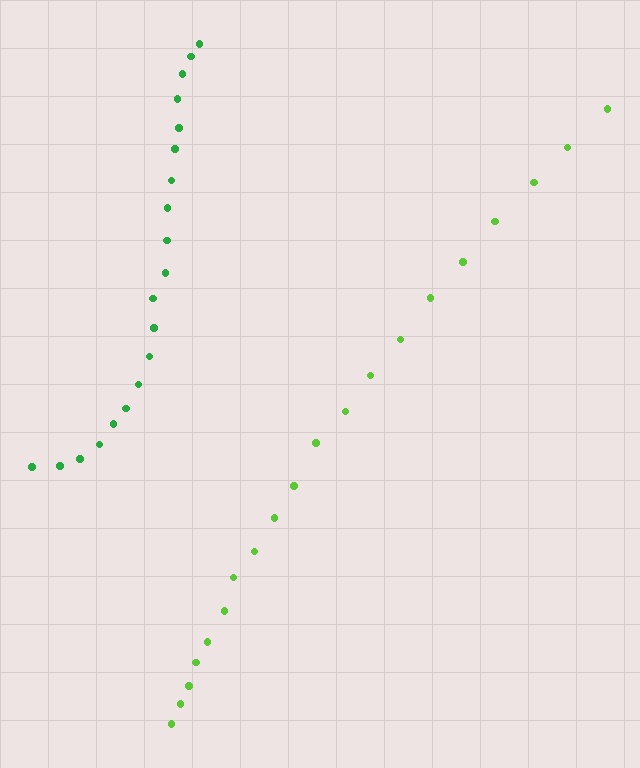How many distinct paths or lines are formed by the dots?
There are 2 distinct paths.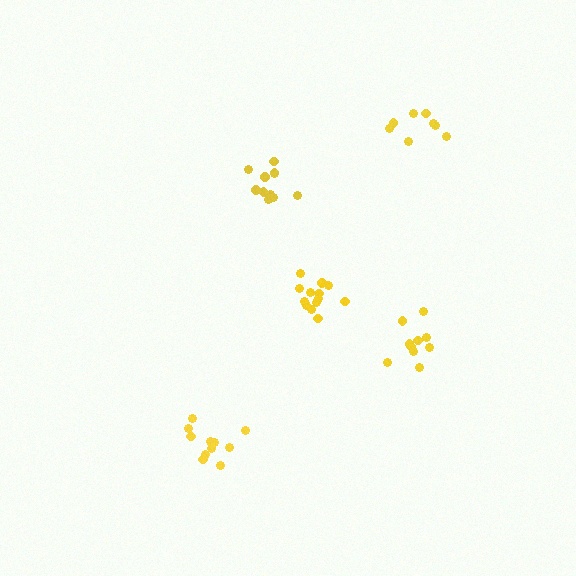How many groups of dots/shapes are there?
There are 5 groups.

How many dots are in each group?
Group 1: 10 dots, Group 2: 13 dots, Group 3: 11 dots, Group 4: 11 dots, Group 5: 8 dots (53 total).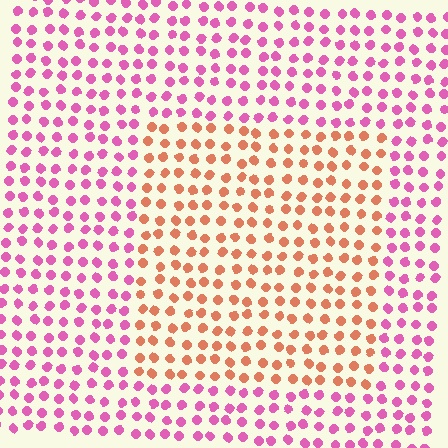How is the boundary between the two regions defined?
The boundary is defined purely by a slight shift in hue (about 54 degrees). Spacing, size, and orientation are identical on both sides.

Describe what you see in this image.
The image is filled with small pink elements in a uniform arrangement. A rectangle-shaped region is visible where the elements are tinted to a slightly different hue, forming a subtle color boundary.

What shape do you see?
I see a rectangle.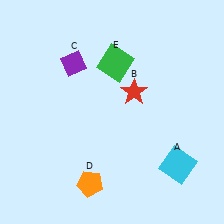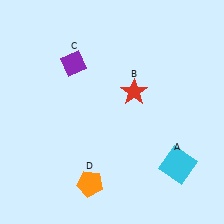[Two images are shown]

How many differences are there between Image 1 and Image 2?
There is 1 difference between the two images.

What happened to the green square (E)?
The green square (E) was removed in Image 2. It was in the top-right area of Image 1.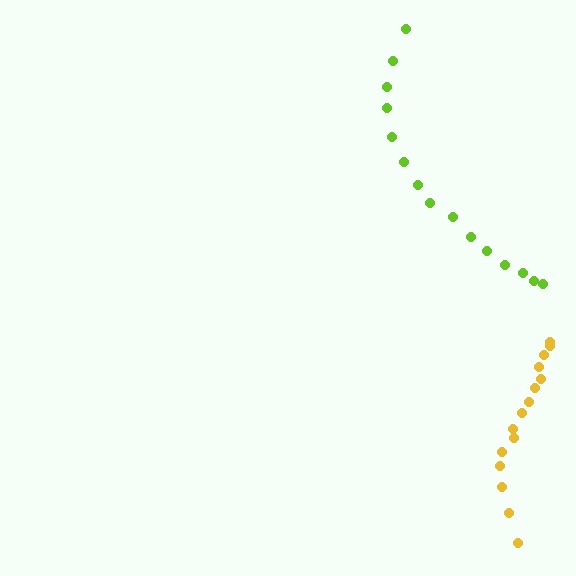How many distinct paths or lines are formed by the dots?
There are 2 distinct paths.